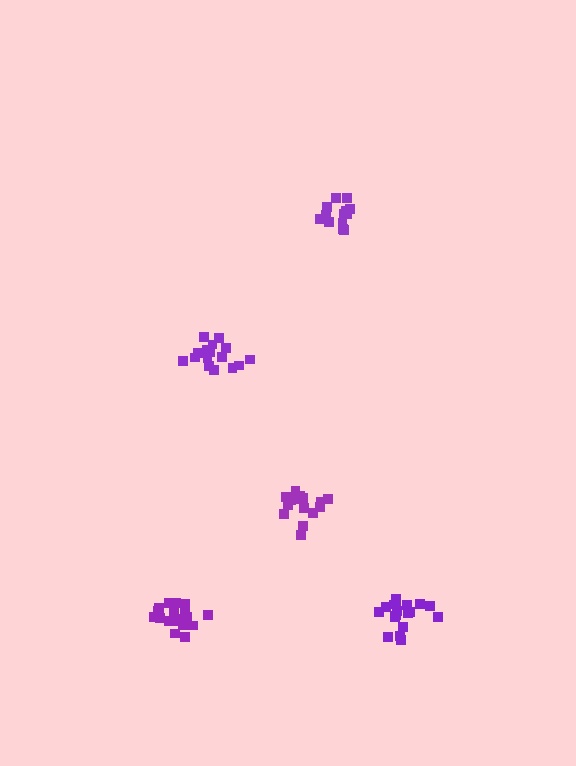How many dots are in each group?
Group 1: 20 dots, Group 2: 16 dots, Group 3: 18 dots, Group 4: 15 dots, Group 5: 14 dots (83 total).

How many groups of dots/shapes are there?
There are 5 groups.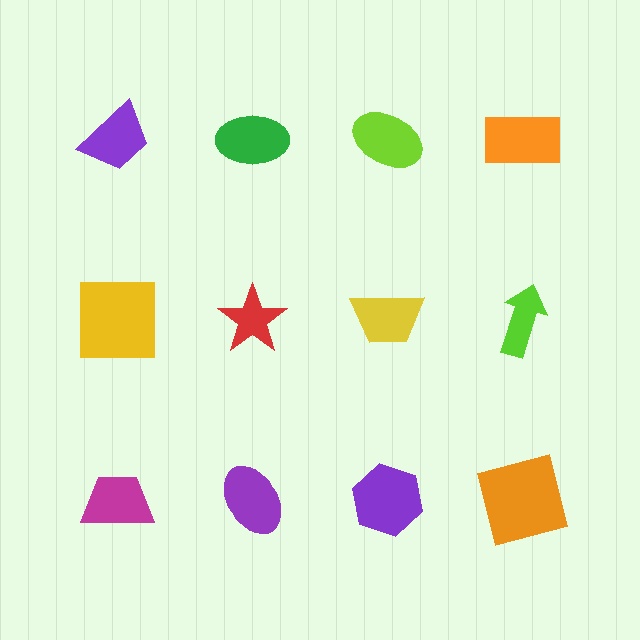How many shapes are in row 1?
4 shapes.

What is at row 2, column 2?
A red star.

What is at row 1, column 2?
A green ellipse.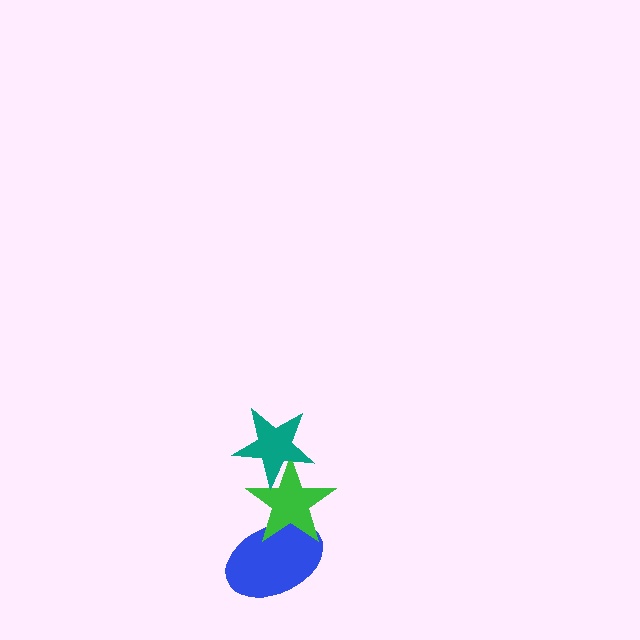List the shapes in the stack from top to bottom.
From top to bottom: the teal star, the green star, the blue ellipse.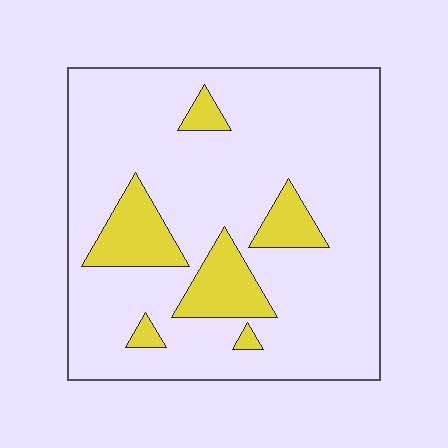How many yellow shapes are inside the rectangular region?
6.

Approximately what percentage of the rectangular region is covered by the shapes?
Approximately 15%.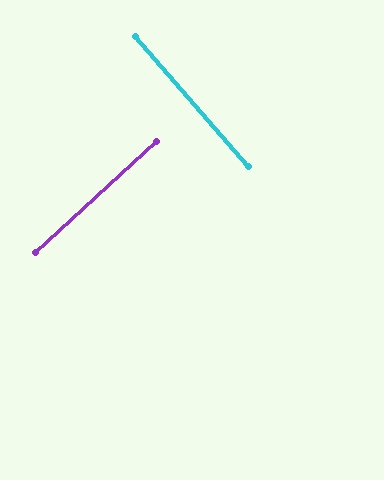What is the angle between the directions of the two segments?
Approximately 89 degrees.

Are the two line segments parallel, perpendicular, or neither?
Perpendicular — they meet at approximately 89°.